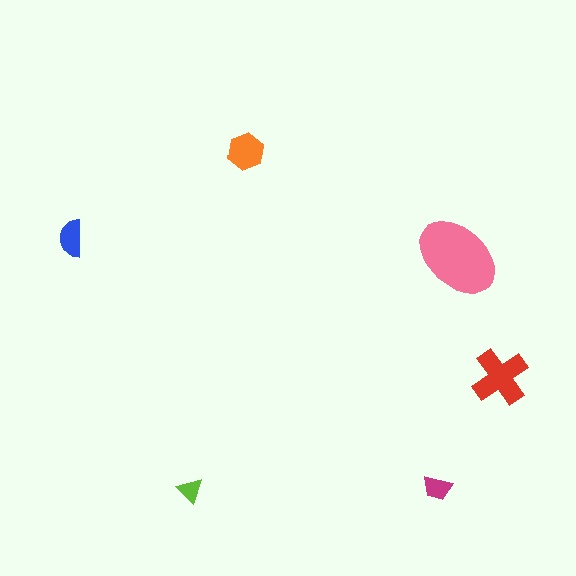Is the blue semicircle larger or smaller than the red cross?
Smaller.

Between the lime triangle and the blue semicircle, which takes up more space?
The blue semicircle.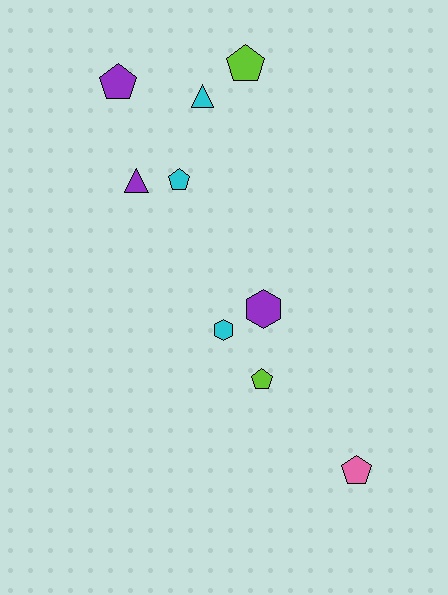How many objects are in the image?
There are 9 objects.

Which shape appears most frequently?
Pentagon, with 5 objects.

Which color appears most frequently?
Purple, with 3 objects.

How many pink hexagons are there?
There are no pink hexagons.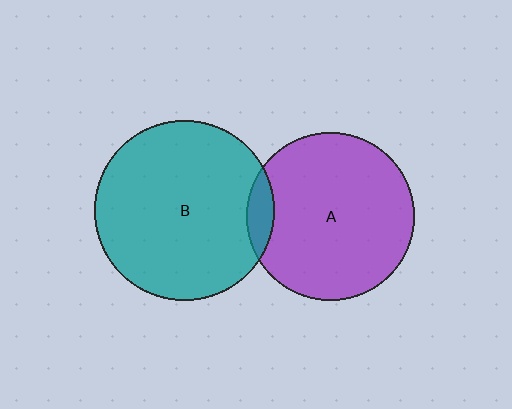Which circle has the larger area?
Circle B (teal).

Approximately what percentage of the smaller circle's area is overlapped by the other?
Approximately 10%.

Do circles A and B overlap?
Yes.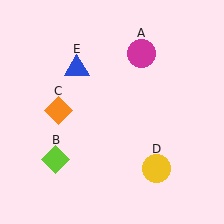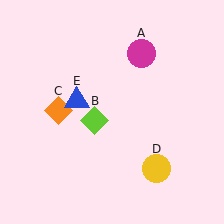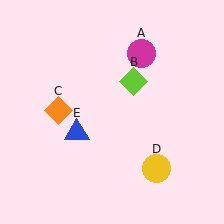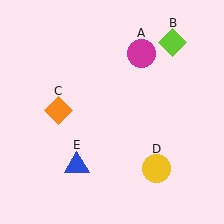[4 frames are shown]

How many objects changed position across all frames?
2 objects changed position: lime diamond (object B), blue triangle (object E).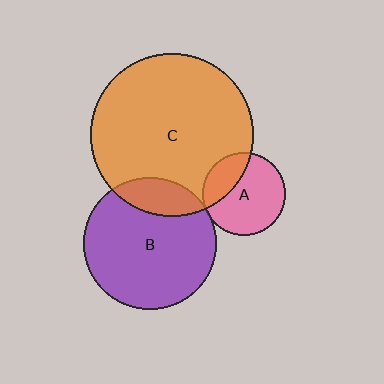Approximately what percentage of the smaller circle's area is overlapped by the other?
Approximately 20%.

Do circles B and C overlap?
Yes.